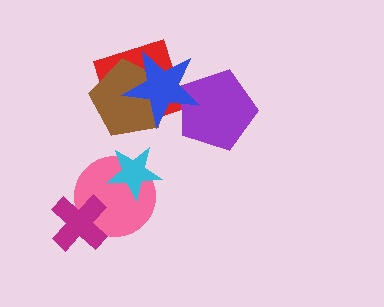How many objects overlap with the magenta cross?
1 object overlaps with the magenta cross.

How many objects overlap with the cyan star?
1 object overlaps with the cyan star.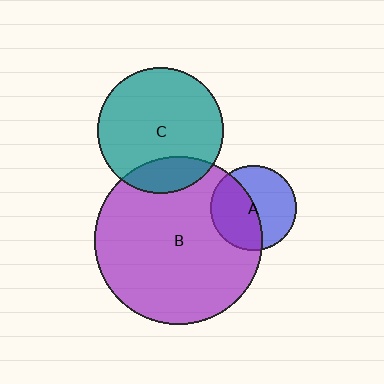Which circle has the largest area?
Circle B (purple).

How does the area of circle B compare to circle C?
Approximately 1.8 times.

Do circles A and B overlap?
Yes.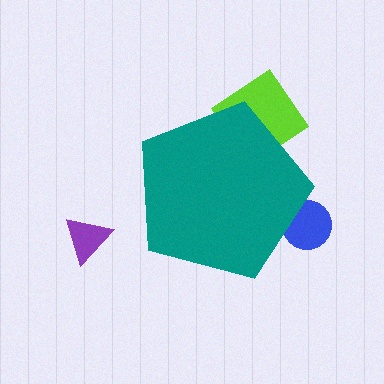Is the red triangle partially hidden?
Yes, the red triangle is partially hidden behind the teal pentagon.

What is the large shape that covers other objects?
A teal pentagon.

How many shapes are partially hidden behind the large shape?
3 shapes are partially hidden.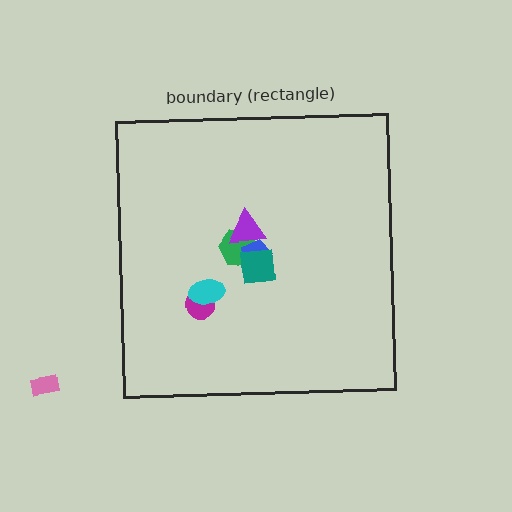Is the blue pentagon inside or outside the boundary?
Inside.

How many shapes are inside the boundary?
6 inside, 1 outside.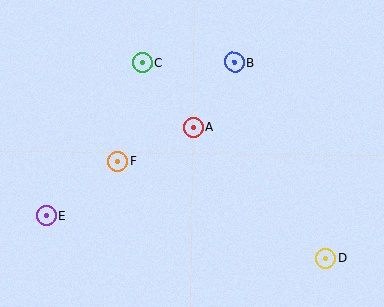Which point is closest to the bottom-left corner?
Point E is closest to the bottom-left corner.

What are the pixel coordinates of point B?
Point B is at (234, 62).